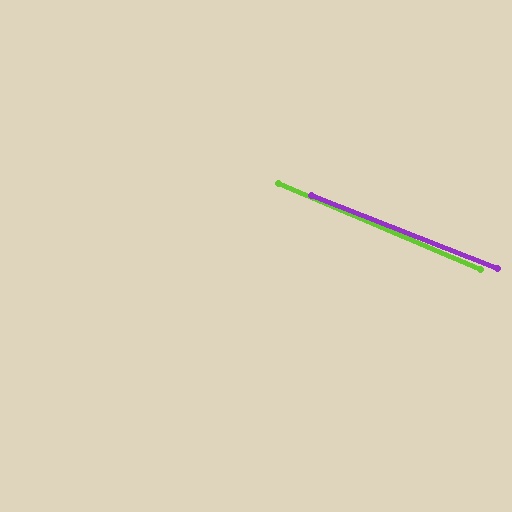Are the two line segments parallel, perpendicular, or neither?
Parallel — their directions differ by only 1.5°.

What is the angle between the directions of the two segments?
Approximately 1 degree.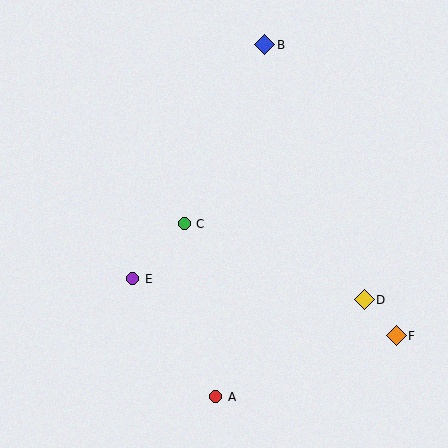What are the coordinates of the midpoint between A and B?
The midpoint between A and B is at (240, 221).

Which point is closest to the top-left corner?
Point B is closest to the top-left corner.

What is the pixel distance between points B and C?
The distance between B and C is 196 pixels.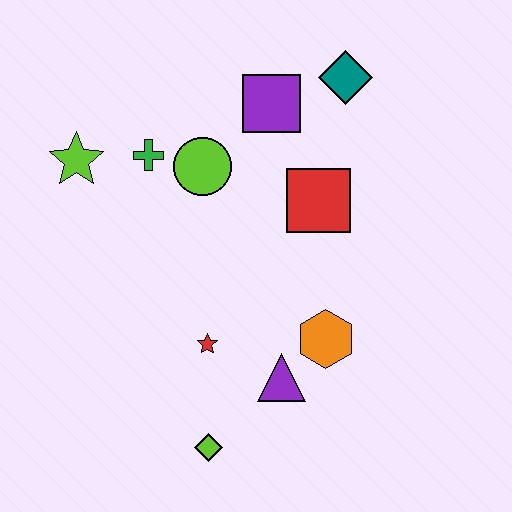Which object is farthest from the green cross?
The lime diamond is farthest from the green cross.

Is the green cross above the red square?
Yes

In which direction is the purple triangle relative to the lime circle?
The purple triangle is below the lime circle.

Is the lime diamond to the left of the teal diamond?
Yes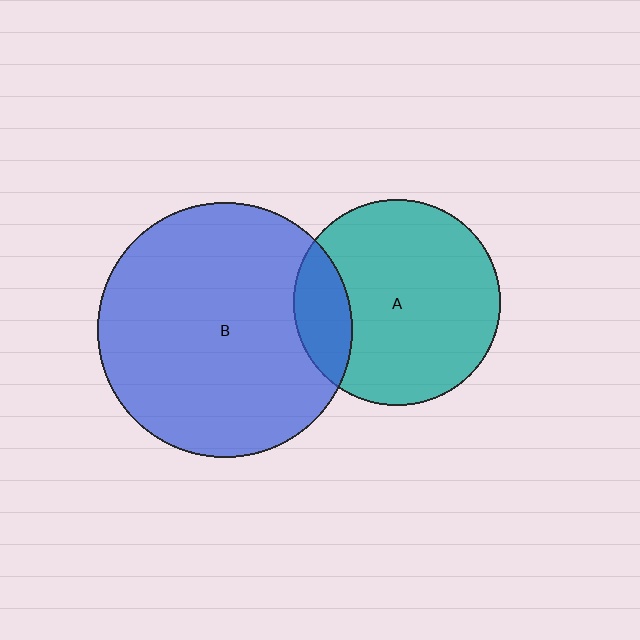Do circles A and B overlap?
Yes.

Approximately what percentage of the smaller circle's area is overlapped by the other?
Approximately 20%.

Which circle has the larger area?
Circle B (blue).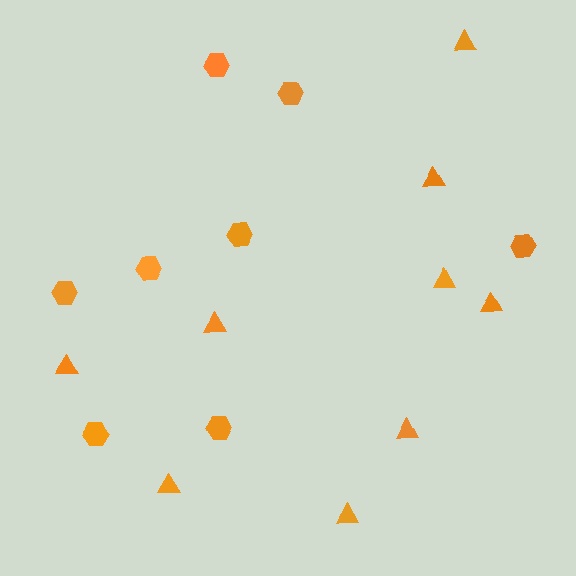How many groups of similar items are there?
There are 2 groups: one group of triangles (9) and one group of hexagons (8).